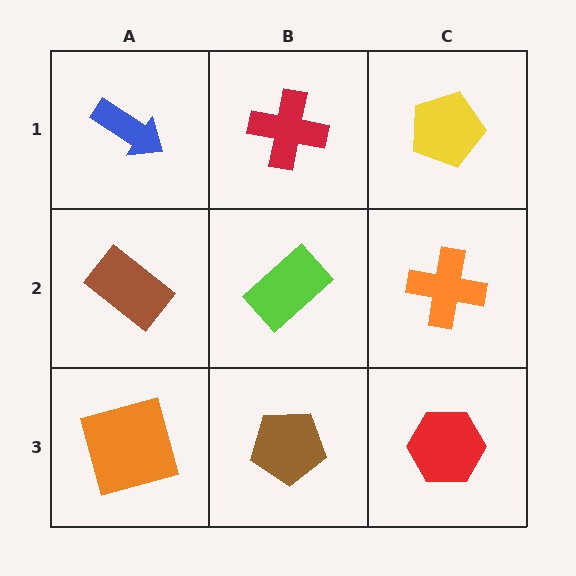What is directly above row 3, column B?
A lime rectangle.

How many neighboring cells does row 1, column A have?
2.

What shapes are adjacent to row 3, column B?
A lime rectangle (row 2, column B), an orange square (row 3, column A), a red hexagon (row 3, column C).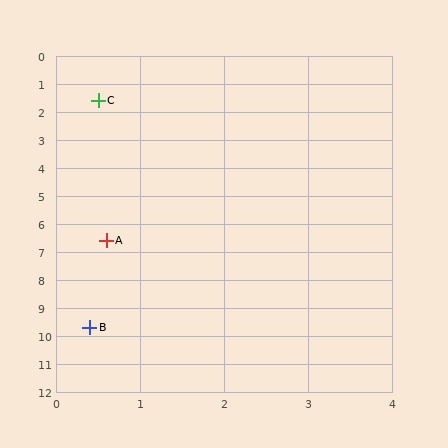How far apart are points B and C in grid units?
Points B and C are about 8.1 grid units apart.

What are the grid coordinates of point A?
Point A is at approximately (0.6, 6.6).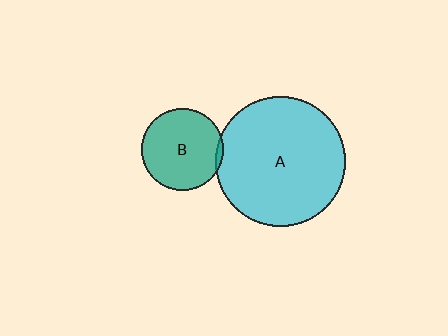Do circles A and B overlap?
Yes.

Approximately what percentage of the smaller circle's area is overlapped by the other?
Approximately 5%.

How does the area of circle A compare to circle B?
Approximately 2.5 times.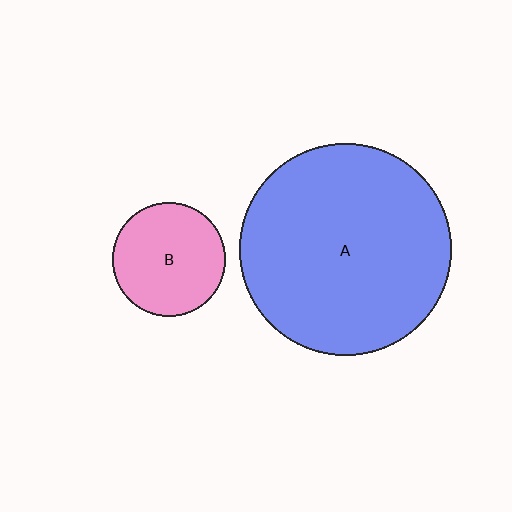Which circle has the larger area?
Circle A (blue).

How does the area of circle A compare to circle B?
Approximately 3.5 times.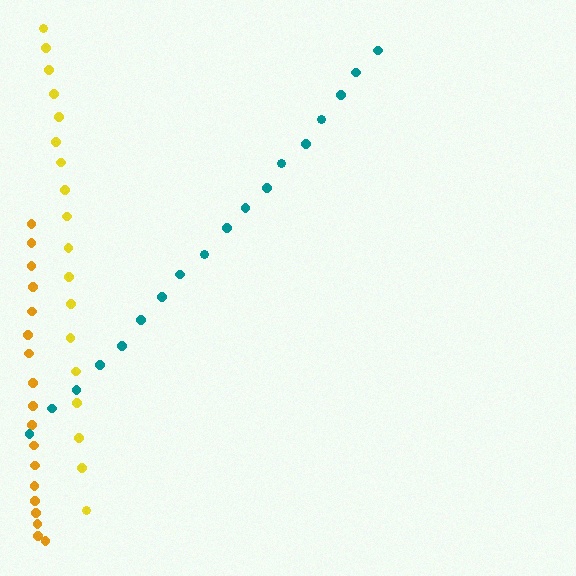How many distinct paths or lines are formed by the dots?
There are 3 distinct paths.